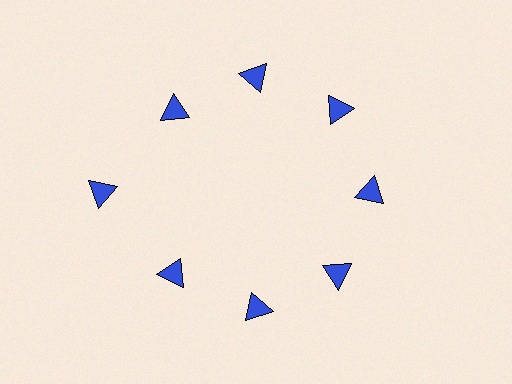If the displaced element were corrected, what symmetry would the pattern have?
It would have 8-fold rotational symmetry — the pattern would map onto itself every 45 degrees.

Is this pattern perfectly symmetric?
No. The 8 blue triangles are arranged in a ring, but one element near the 9 o'clock position is pushed outward from the center, breaking the 8-fold rotational symmetry.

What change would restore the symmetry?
The symmetry would be restored by moving it inward, back onto the ring so that all 8 triangles sit at equal angles and equal distance from the center.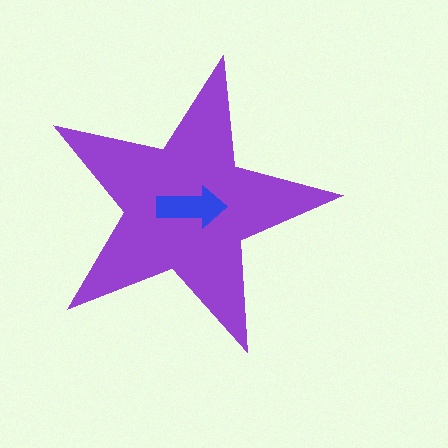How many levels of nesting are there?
2.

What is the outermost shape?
The purple star.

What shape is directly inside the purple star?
The blue arrow.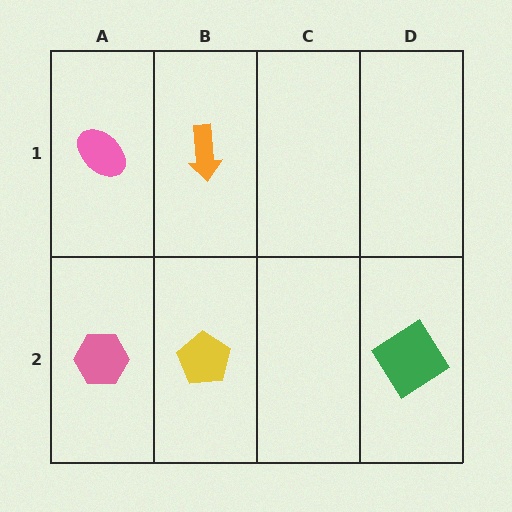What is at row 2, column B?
A yellow pentagon.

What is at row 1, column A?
A pink ellipse.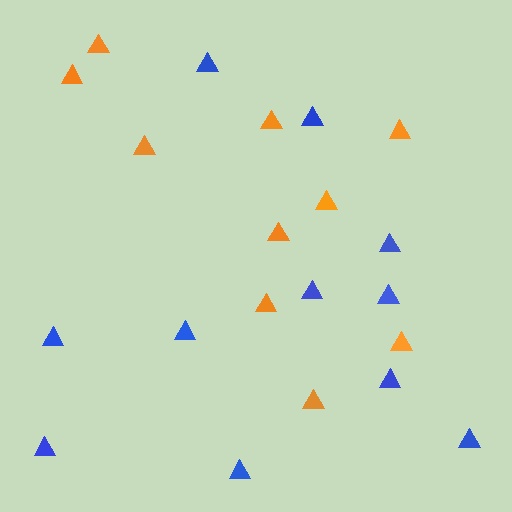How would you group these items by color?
There are 2 groups: one group of blue triangles (11) and one group of orange triangles (10).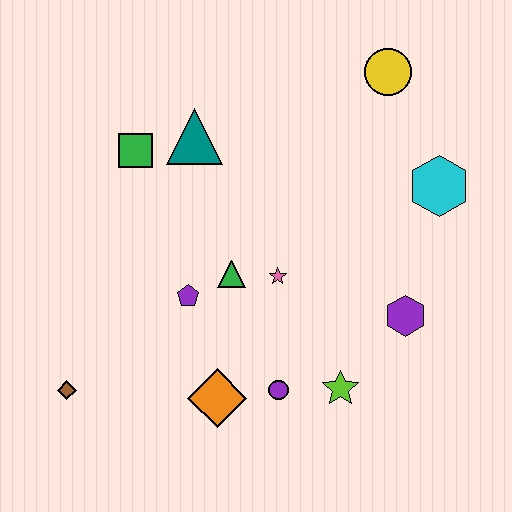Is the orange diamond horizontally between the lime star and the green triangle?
No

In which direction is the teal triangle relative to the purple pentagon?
The teal triangle is above the purple pentagon.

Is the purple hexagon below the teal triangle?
Yes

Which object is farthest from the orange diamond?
The yellow circle is farthest from the orange diamond.